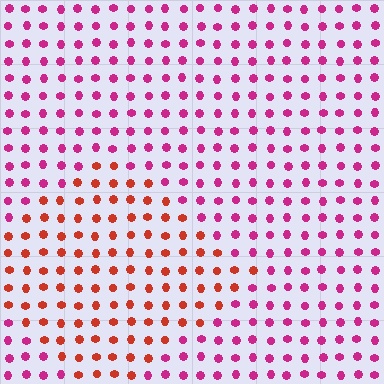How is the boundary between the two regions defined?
The boundary is defined purely by a slight shift in hue (about 43 degrees). Spacing, size, and orientation are identical on both sides.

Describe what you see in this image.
The image is filled with small magenta elements in a uniform arrangement. A diamond-shaped region is visible where the elements are tinted to a slightly different hue, forming a subtle color boundary.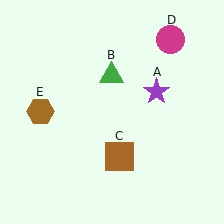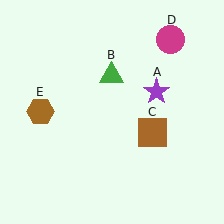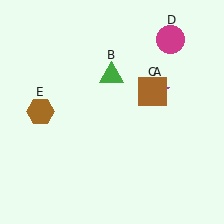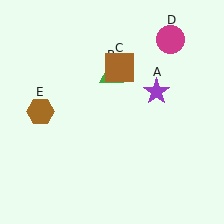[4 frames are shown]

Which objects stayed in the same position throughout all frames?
Purple star (object A) and green triangle (object B) and magenta circle (object D) and brown hexagon (object E) remained stationary.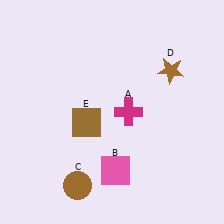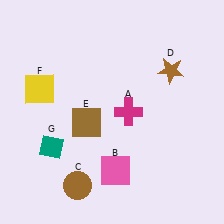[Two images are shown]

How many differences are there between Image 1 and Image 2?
There are 2 differences between the two images.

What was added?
A yellow square (F), a teal diamond (G) were added in Image 2.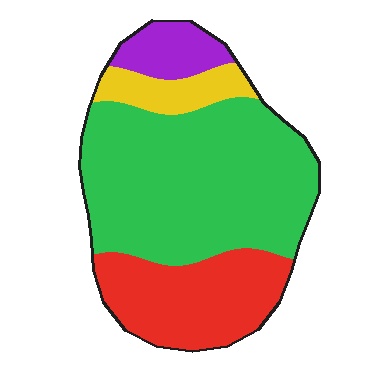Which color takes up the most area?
Green, at roughly 55%.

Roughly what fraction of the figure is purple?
Purple takes up about one tenth (1/10) of the figure.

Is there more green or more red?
Green.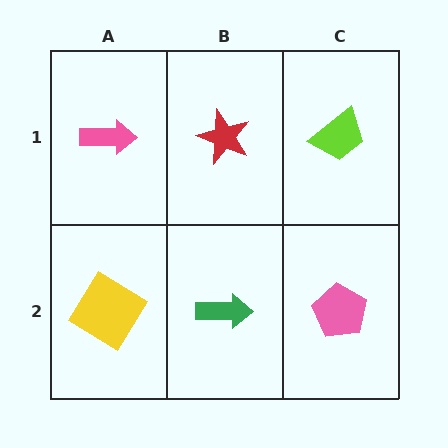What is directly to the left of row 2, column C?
A green arrow.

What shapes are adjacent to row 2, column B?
A red star (row 1, column B), a yellow diamond (row 2, column A), a pink pentagon (row 2, column C).